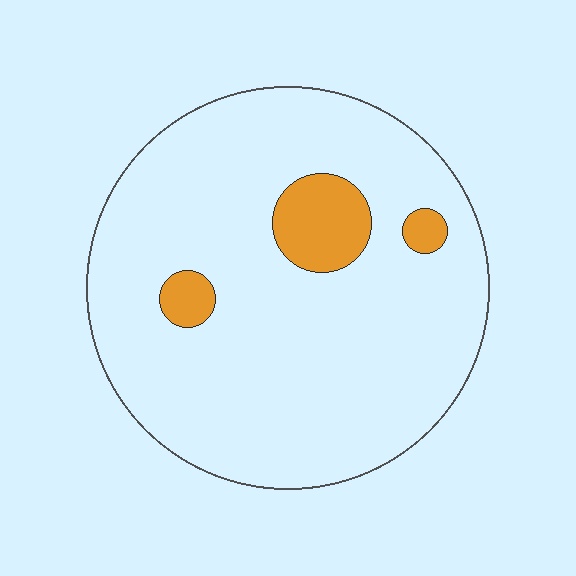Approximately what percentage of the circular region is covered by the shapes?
Approximately 10%.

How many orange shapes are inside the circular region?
3.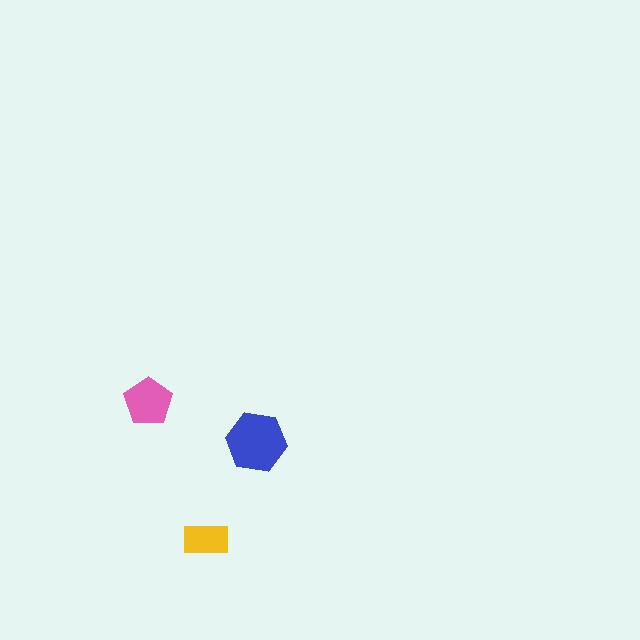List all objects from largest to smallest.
The blue hexagon, the pink pentagon, the yellow rectangle.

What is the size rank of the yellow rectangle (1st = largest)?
3rd.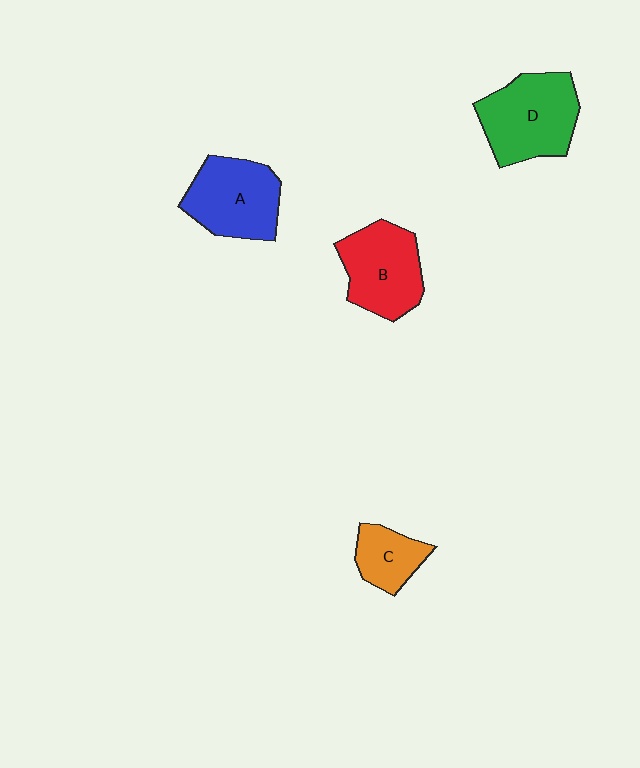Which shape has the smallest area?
Shape C (orange).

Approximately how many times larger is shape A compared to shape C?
Approximately 1.8 times.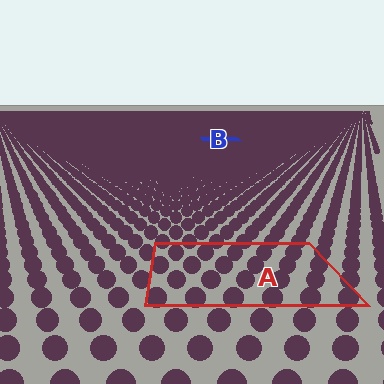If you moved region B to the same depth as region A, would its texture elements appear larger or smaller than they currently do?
They would appear larger. At a closer depth, the same texture elements are projected at a bigger on-screen size.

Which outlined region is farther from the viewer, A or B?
Region B is farther from the viewer — the texture elements inside it appear smaller and more densely packed.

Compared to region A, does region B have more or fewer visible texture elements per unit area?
Region B has more texture elements per unit area — they are packed more densely because it is farther away.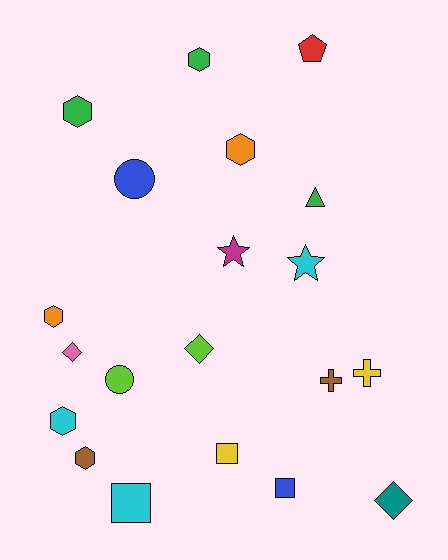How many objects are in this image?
There are 20 objects.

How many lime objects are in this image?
There are 2 lime objects.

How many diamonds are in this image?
There are 3 diamonds.